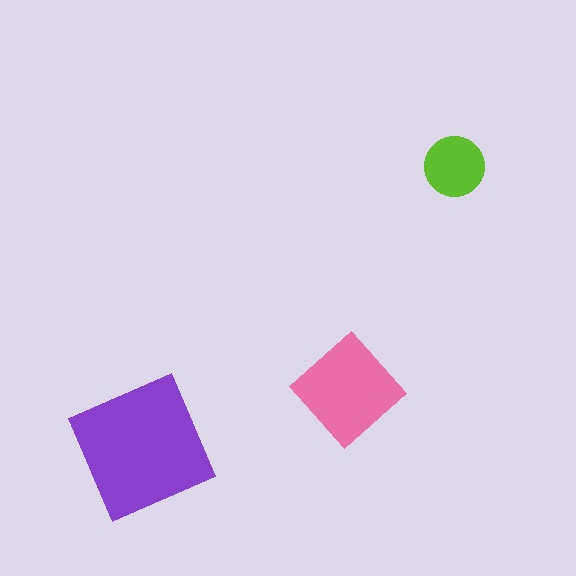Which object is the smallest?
The lime circle.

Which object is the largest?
The purple square.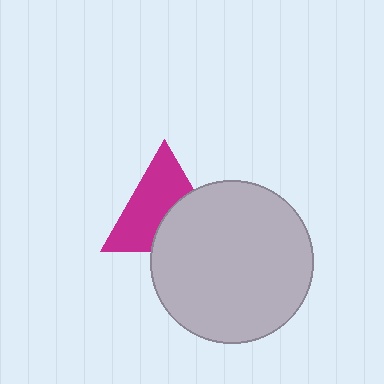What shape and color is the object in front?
The object in front is a light gray circle.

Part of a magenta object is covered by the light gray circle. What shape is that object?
It is a triangle.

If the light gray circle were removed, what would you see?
You would see the complete magenta triangle.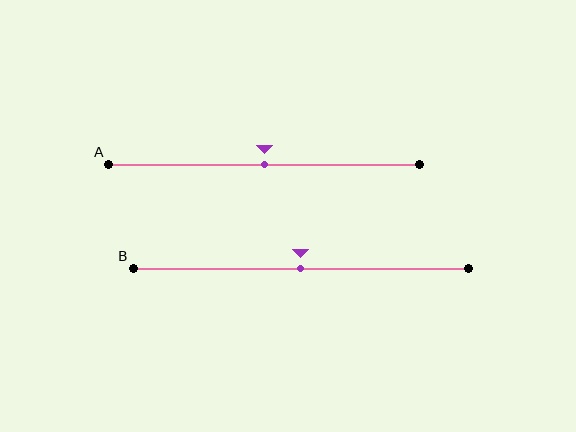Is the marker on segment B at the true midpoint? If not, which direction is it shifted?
Yes, the marker on segment B is at the true midpoint.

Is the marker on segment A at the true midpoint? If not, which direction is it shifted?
Yes, the marker on segment A is at the true midpoint.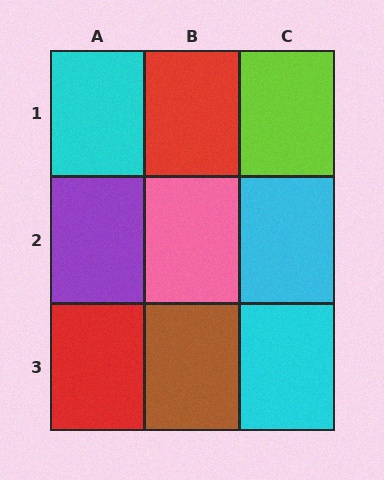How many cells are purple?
1 cell is purple.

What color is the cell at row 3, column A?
Red.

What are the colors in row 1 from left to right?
Cyan, red, lime.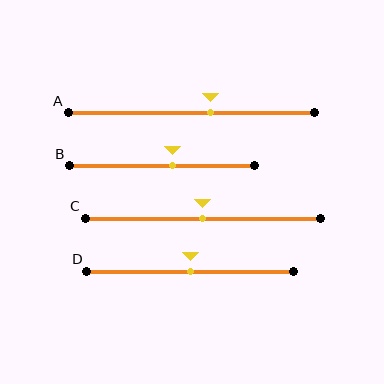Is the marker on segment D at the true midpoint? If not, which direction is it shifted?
Yes, the marker on segment D is at the true midpoint.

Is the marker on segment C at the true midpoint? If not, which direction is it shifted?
Yes, the marker on segment C is at the true midpoint.